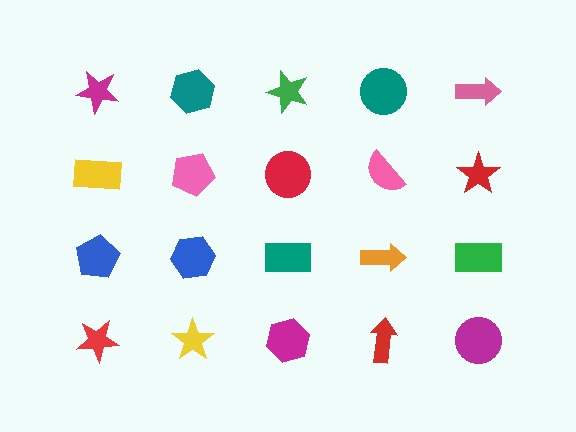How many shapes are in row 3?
5 shapes.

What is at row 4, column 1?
A red star.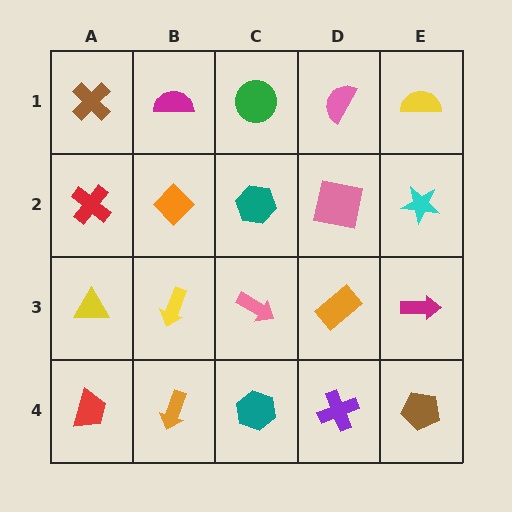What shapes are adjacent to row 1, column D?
A pink square (row 2, column D), a green circle (row 1, column C), a yellow semicircle (row 1, column E).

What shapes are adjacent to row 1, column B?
An orange diamond (row 2, column B), a brown cross (row 1, column A), a green circle (row 1, column C).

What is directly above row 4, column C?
A pink arrow.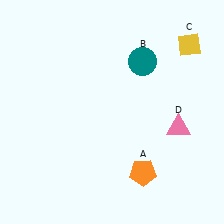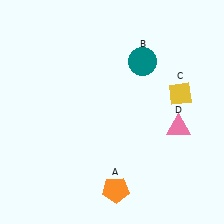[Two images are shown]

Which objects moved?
The objects that moved are: the orange pentagon (A), the yellow diamond (C).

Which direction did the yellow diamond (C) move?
The yellow diamond (C) moved down.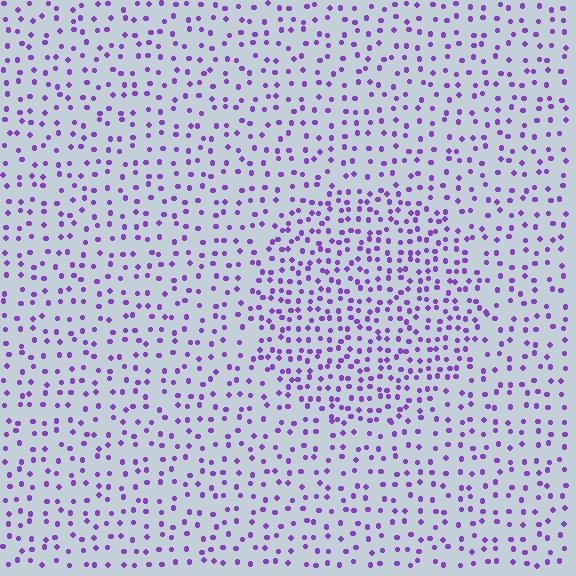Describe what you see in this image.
The image contains small purple elements arranged at two different densities. A circle-shaped region is visible where the elements are more densely packed than the surrounding area.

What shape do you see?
I see a circle.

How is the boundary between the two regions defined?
The boundary is defined by a change in element density (approximately 1.7x ratio). All elements are the same color, size, and shape.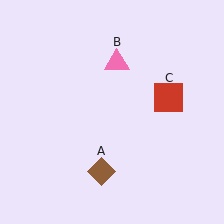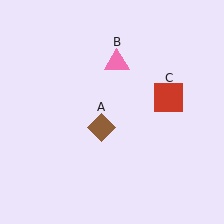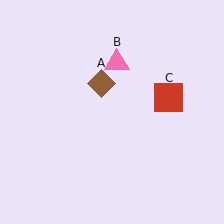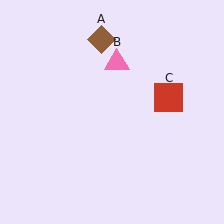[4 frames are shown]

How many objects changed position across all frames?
1 object changed position: brown diamond (object A).